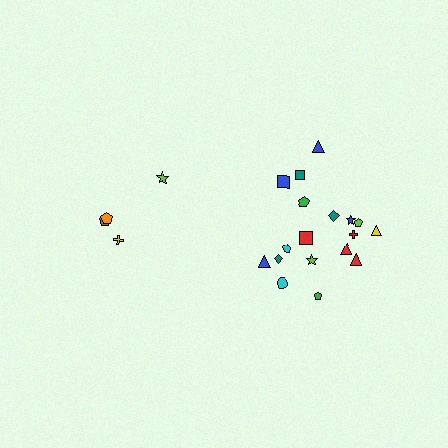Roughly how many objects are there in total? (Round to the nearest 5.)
Roughly 20 objects in total.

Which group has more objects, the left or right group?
The right group.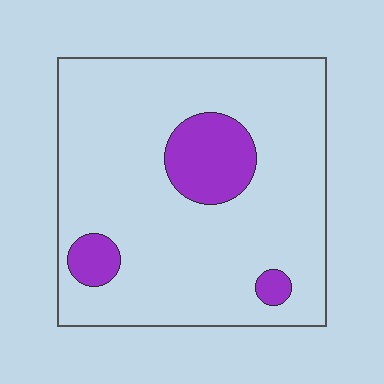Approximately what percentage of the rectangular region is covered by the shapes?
Approximately 15%.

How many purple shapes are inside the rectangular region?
3.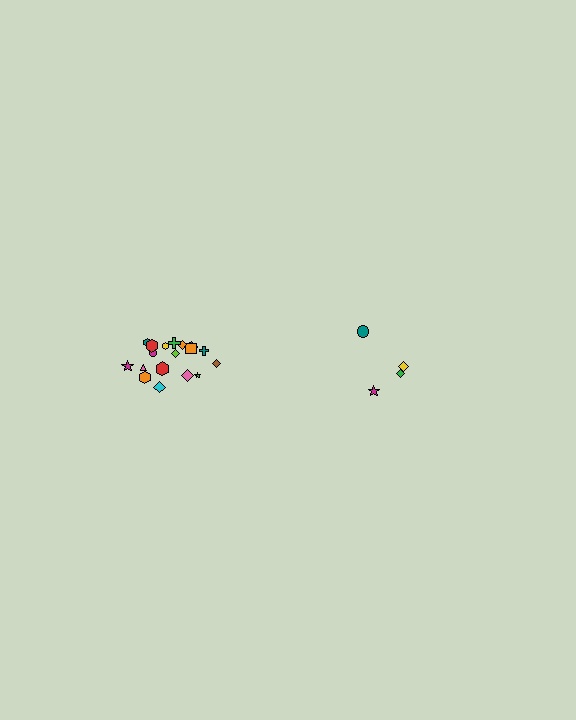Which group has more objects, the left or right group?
The left group.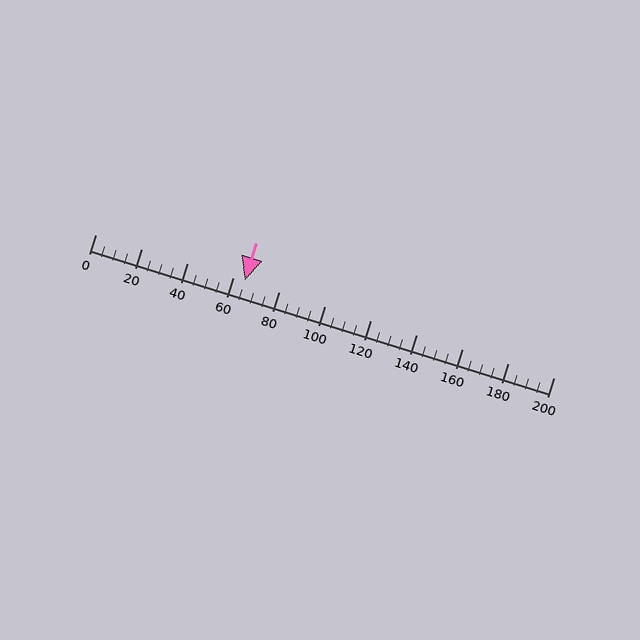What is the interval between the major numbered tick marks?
The major tick marks are spaced 20 units apart.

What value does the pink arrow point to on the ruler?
The pink arrow points to approximately 65.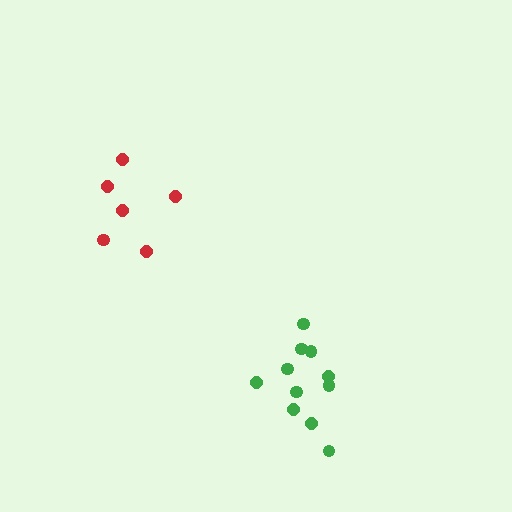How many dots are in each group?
Group 1: 11 dots, Group 2: 6 dots (17 total).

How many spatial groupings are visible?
There are 2 spatial groupings.